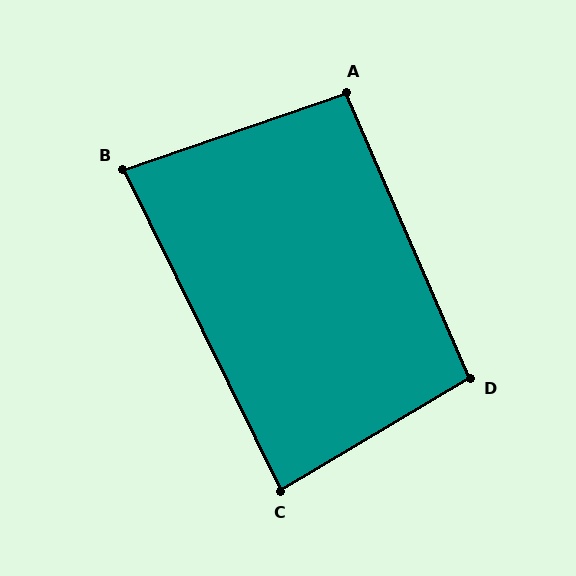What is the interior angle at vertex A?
Approximately 95 degrees (approximately right).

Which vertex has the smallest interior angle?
B, at approximately 83 degrees.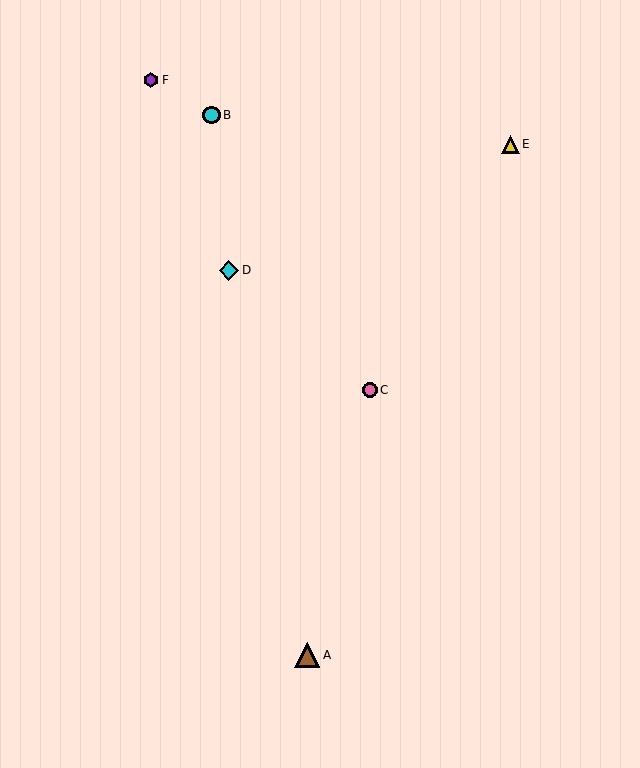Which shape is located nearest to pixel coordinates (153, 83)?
The purple hexagon (labeled F) at (151, 80) is nearest to that location.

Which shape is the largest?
The brown triangle (labeled A) is the largest.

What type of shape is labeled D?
Shape D is a cyan diamond.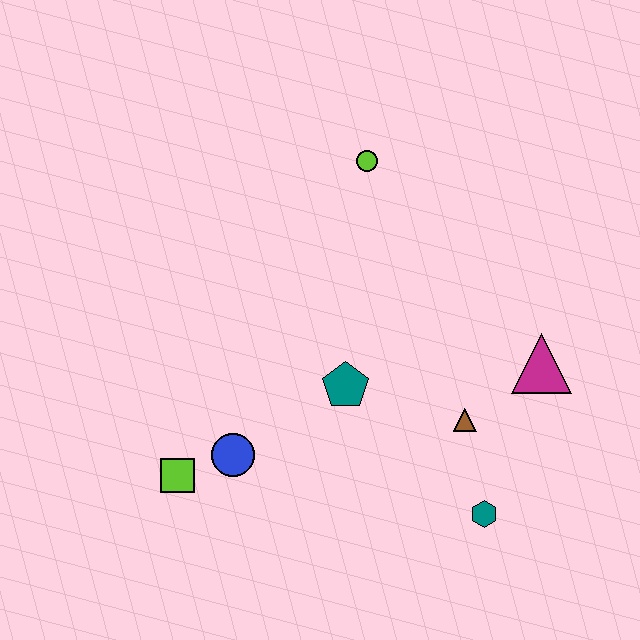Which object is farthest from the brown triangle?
The lime square is farthest from the brown triangle.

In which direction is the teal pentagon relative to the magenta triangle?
The teal pentagon is to the left of the magenta triangle.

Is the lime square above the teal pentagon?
No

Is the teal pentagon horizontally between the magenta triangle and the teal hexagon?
No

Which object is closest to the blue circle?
The lime square is closest to the blue circle.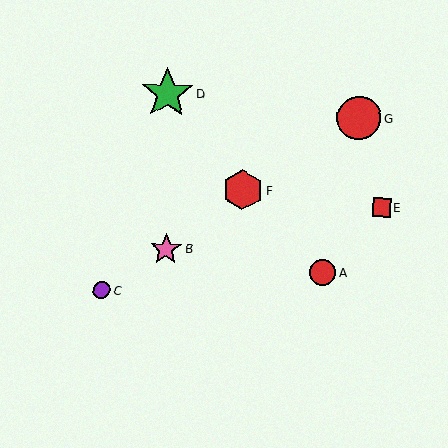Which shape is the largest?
The green star (labeled D) is the largest.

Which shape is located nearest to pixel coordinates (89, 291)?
The purple circle (labeled C) at (102, 290) is nearest to that location.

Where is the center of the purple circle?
The center of the purple circle is at (102, 290).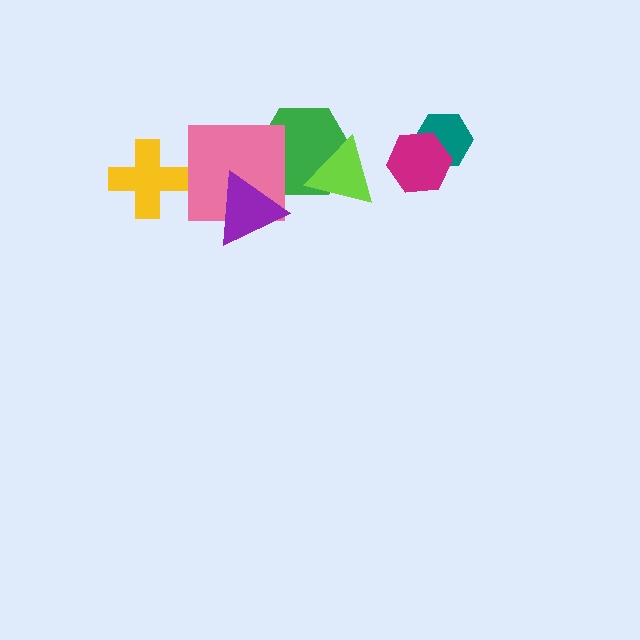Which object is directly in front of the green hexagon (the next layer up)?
The lime triangle is directly in front of the green hexagon.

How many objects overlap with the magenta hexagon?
1 object overlaps with the magenta hexagon.